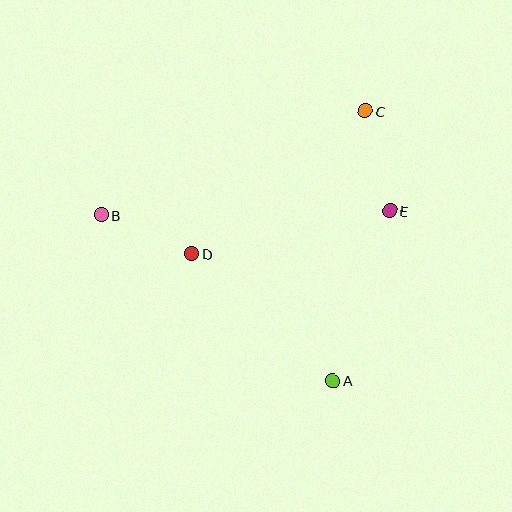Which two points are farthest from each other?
Points B and E are farthest from each other.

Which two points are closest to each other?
Points B and D are closest to each other.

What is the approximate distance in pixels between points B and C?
The distance between B and C is approximately 284 pixels.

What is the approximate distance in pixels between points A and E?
The distance between A and E is approximately 179 pixels.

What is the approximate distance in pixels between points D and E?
The distance between D and E is approximately 203 pixels.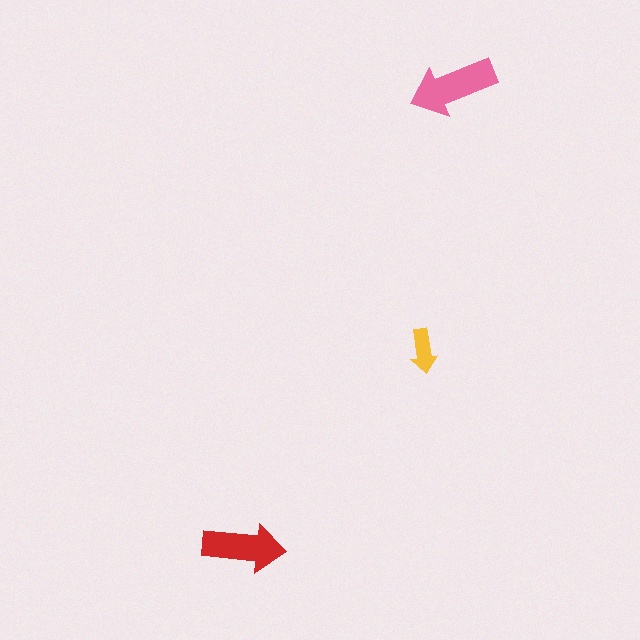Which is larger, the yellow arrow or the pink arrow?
The pink one.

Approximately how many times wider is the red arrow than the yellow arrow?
About 2 times wider.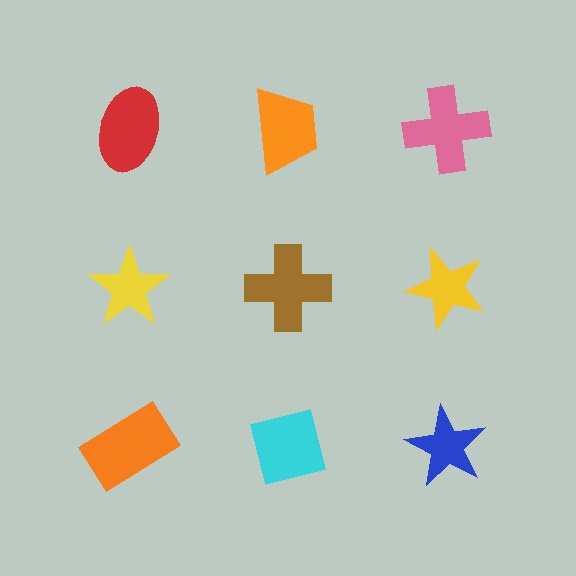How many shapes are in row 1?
3 shapes.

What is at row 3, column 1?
An orange rectangle.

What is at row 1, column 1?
A red ellipse.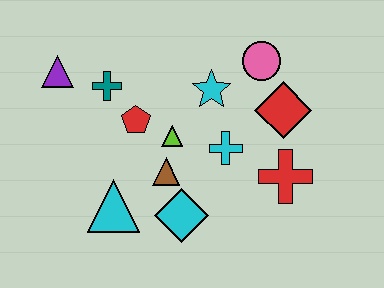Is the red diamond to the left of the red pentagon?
No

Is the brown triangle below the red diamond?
Yes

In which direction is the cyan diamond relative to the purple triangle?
The cyan diamond is below the purple triangle.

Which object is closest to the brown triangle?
The lime triangle is closest to the brown triangle.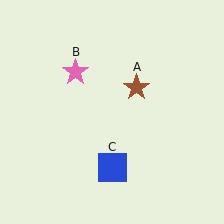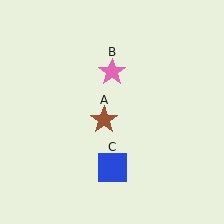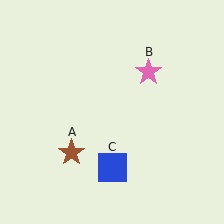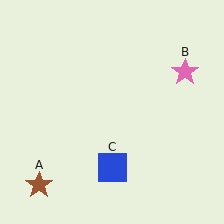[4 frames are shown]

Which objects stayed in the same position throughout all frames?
Blue square (object C) remained stationary.